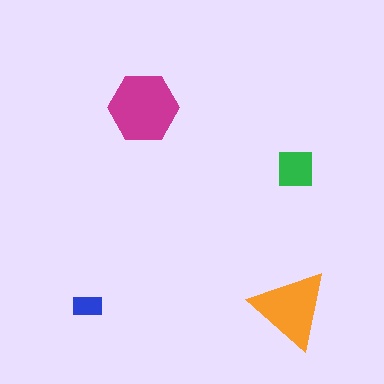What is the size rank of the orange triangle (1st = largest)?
2nd.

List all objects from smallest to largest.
The blue rectangle, the green square, the orange triangle, the magenta hexagon.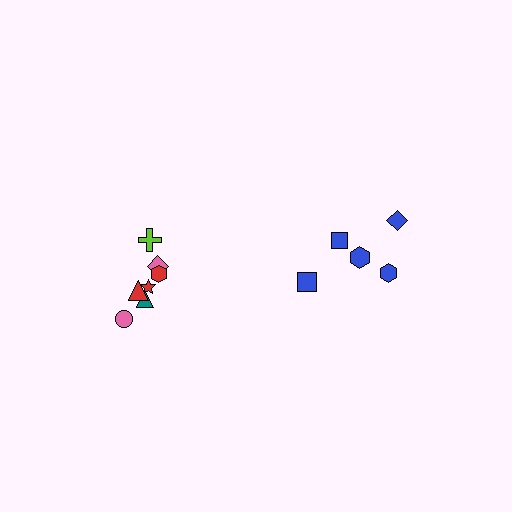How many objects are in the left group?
There are 7 objects.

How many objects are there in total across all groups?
There are 12 objects.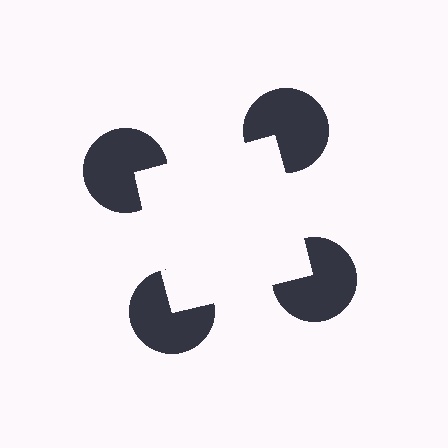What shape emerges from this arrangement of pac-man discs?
An illusory square — its edges are inferred from the aligned wedge cuts in the pac-man discs, not physically drawn.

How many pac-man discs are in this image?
There are 4 — one at each vertex of the illusory square.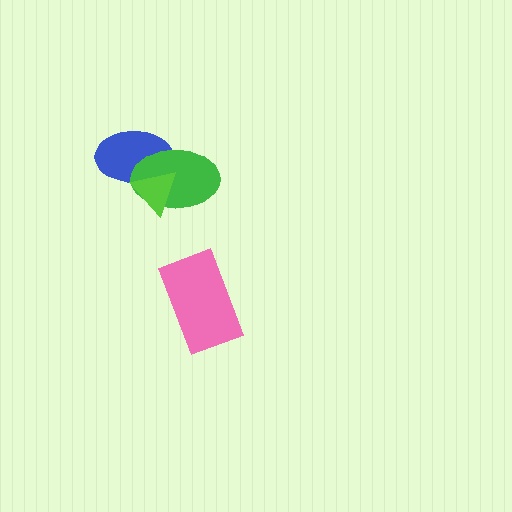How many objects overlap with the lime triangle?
2 objects overlap with the lime triangle.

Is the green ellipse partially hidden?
Yes, it is partially covered by another shape.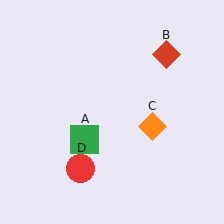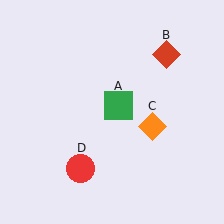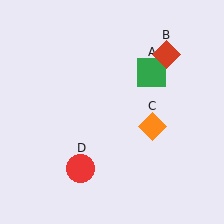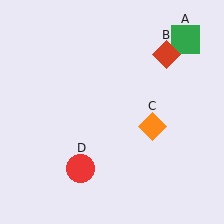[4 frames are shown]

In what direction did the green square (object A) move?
The green square (object A) moved up and to the right.